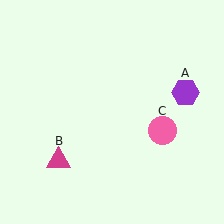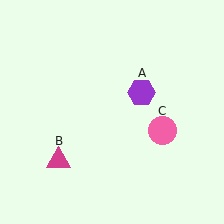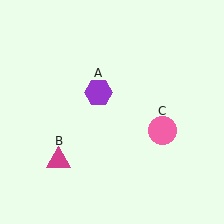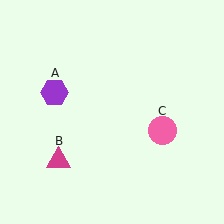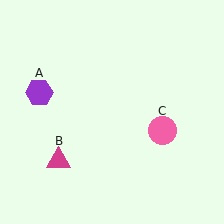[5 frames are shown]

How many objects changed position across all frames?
1 object changed position: purple hexagon (object A).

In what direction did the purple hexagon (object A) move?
The purple hexagon (object A) moved left.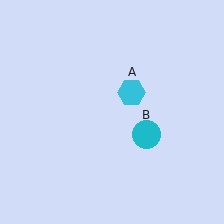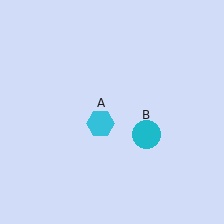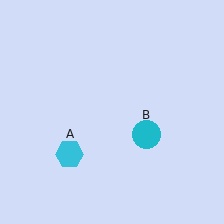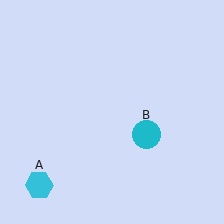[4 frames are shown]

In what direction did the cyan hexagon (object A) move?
The cyan hexagon (object A) moved down and to the left.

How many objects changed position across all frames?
1 object changed position: cyan hexagon (object A).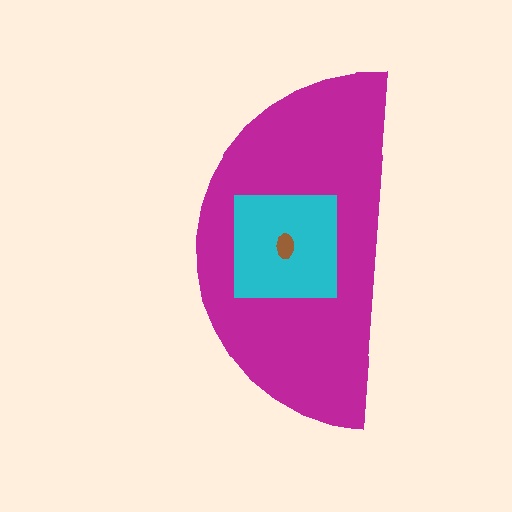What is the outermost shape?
The magenta semicircle.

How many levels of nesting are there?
3.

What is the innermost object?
The brown ellipse.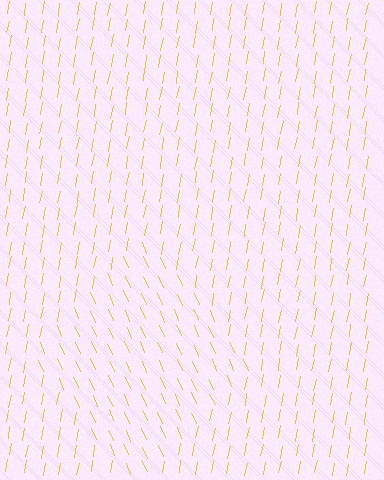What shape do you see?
I see a diamond.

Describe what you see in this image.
The image is filled with small yellow line segments. A diamond region in the image has lines oriented differently from the surrounding lines, creating a visible texture boundary.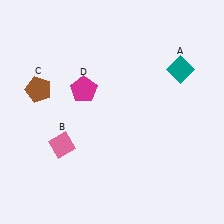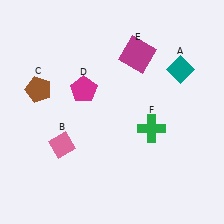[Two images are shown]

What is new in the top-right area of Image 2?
A magenta square (E) was added in the top-right area of Image 2.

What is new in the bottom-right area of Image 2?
A green cross (F) was added in the bottom-right area of Image 2.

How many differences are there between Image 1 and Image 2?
There are 2 differences between the two images.